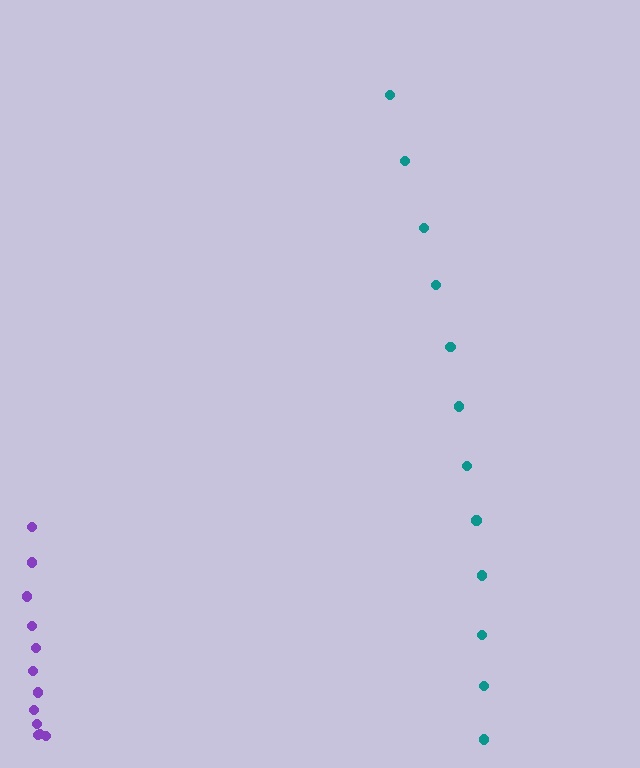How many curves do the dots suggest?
There are 2 distinct paths.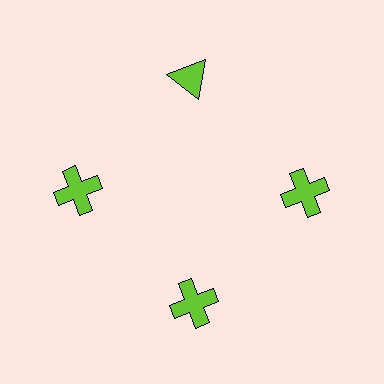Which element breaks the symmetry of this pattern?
The lime triangle at roughly the 12 o'clock position breaks the symmetry. All other shapes are lime crosses.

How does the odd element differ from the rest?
It has a different shape: triangle instead of cross.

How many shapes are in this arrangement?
There are 4 shapes arranged in a ring pattern.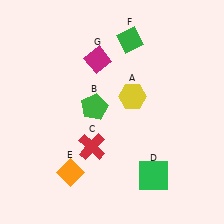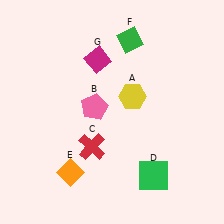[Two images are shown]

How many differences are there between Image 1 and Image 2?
There is 1 difference between the two images.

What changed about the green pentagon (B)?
In Image 1, B is green. In Image 2, it changed to pink.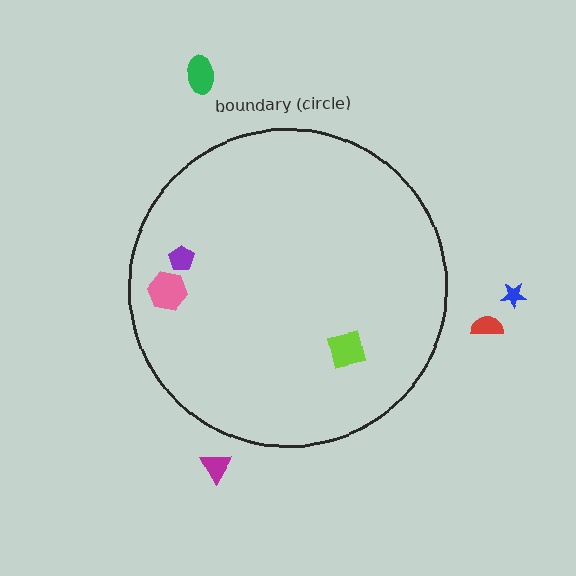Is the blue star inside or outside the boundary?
Outside.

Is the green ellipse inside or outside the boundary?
Outside.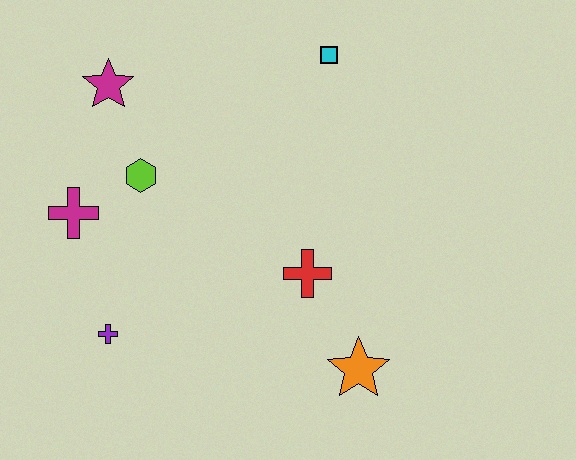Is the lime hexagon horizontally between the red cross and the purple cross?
Yes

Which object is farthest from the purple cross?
The cyan square is farthest from the purple cross.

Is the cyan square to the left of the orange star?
Yes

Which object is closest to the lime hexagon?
The magenta cross is closest to the lime hexagon.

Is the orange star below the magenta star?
Yes